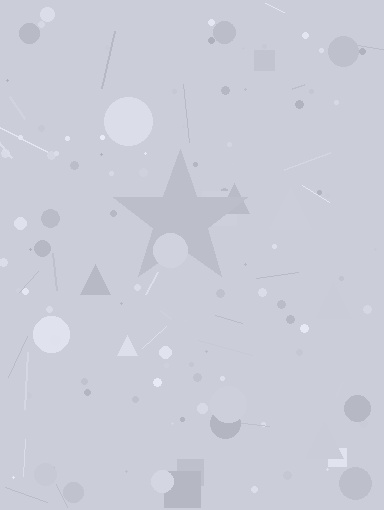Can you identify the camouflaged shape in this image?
The camouflaged shape is a star.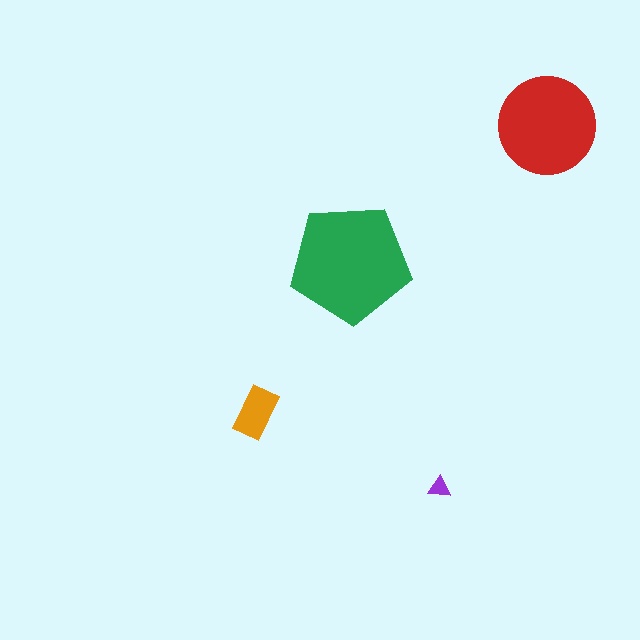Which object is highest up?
The red circle is topmost.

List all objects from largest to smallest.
The green pentagon, the red circle, the orange rectangle, the purple triangle.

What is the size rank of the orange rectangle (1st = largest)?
3rd.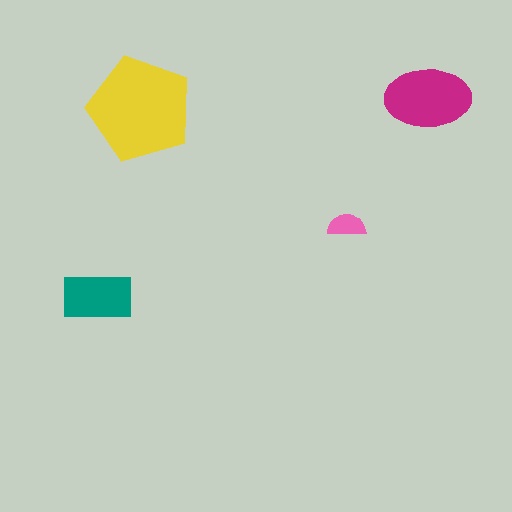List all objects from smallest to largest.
The pink semicircle, the teal rectangle, the magenta ellipse, the yellow pentagon.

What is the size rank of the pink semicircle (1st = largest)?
4th.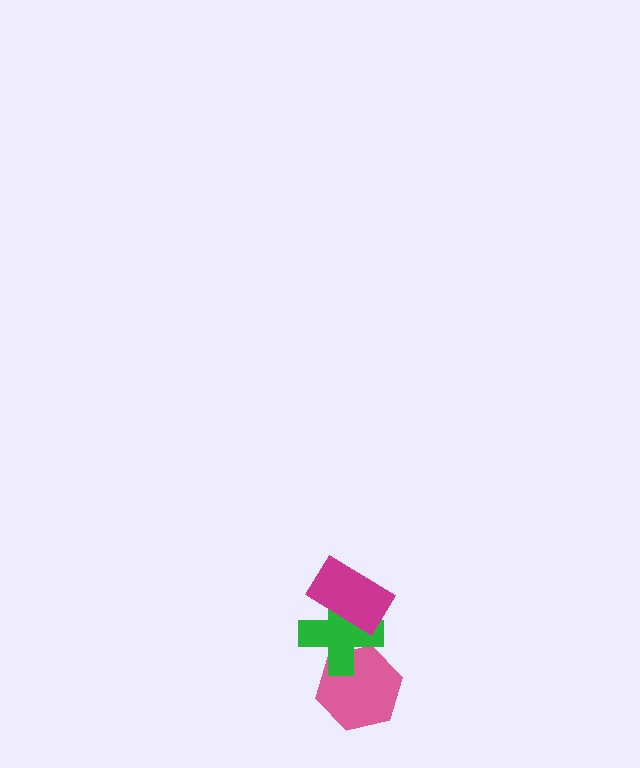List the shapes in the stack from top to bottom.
From top to bottom: the magenta rectangle, the green cross, the pink hexagon.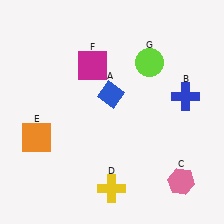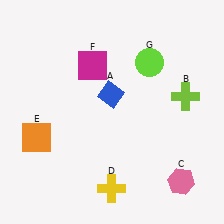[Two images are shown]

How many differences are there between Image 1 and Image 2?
There is 1 difference between the two images.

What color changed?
The cross (B) changed from blue in Image 1 to lime in Image 2.